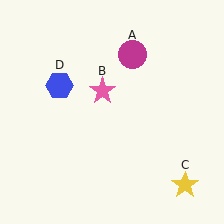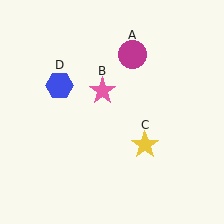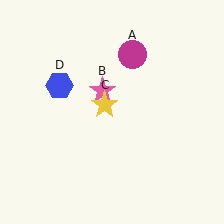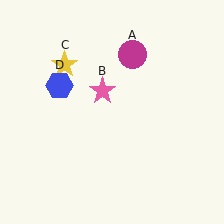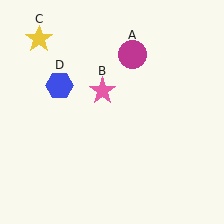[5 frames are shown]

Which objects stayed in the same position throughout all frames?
Magenta circle (object A) and pink star (object B) and blue hexagon (object D) remained stationary.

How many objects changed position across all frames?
1 object changed position: yellow star (object C).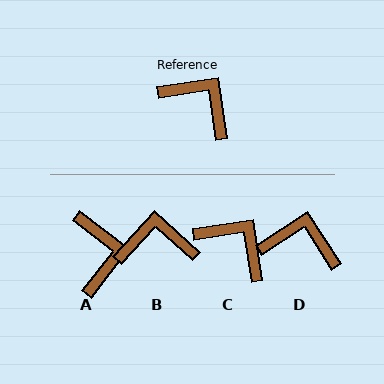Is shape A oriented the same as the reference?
No, it is off by about 46 degrees.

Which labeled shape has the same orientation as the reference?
C.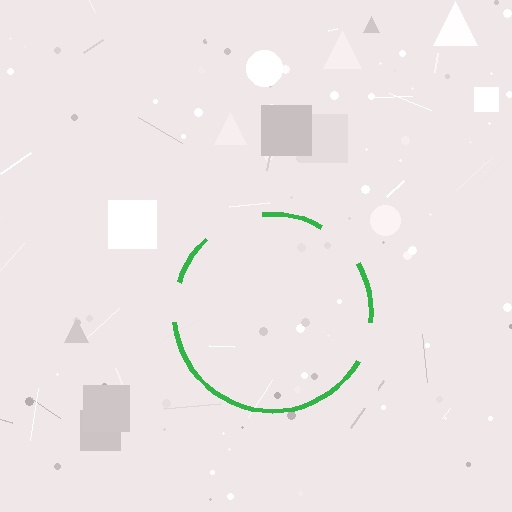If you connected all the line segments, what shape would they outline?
They would outline a circle.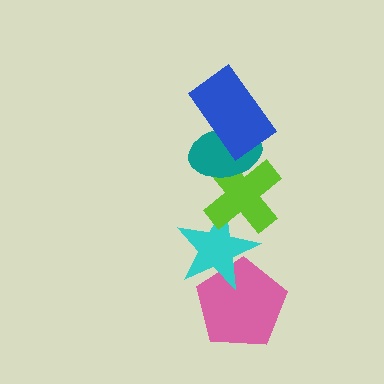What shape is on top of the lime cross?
The teal ellipse is on top of the lime cross.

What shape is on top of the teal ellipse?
The blue rectangle is on top of the teal ellipse.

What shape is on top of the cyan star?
The lime cross is on top of the cyan star.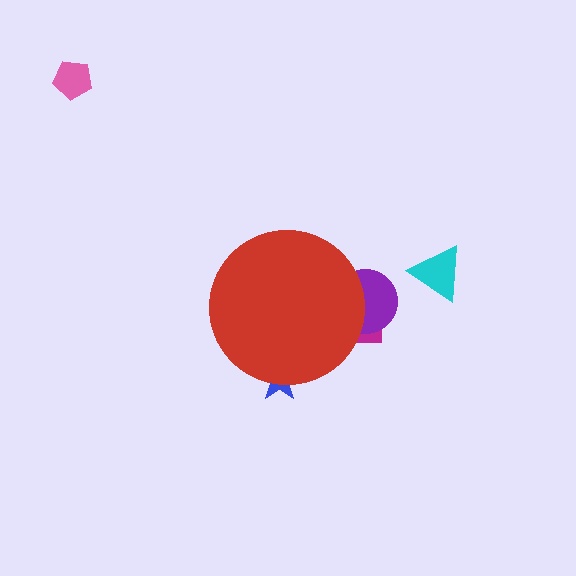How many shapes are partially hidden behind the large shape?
3 shapes are partially hidden.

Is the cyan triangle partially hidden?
No, the cyan triangle is fully visible.